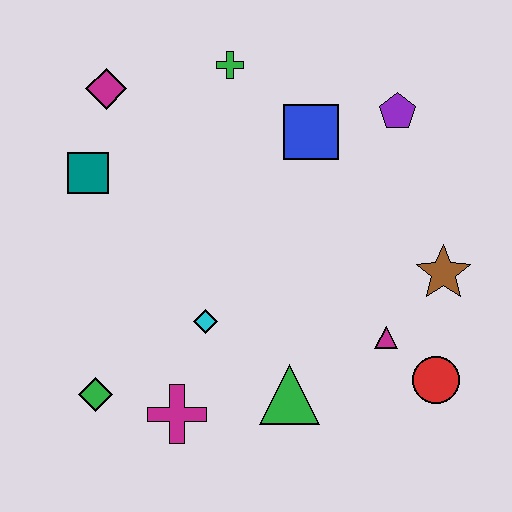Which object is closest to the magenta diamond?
The teal square is closest to the magenta diamond.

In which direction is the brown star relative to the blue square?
The brown star is below the blue square.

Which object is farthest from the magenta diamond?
The red circle is farthest from the magenta diamond.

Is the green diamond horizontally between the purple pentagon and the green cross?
No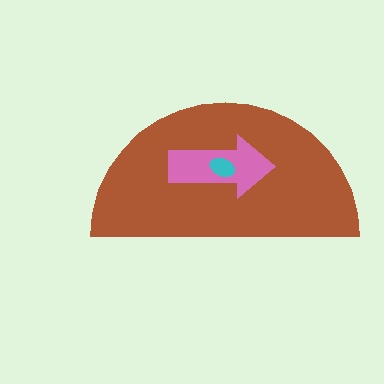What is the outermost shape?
The brown semicircle.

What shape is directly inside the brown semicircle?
The pink arrow.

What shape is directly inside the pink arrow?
The cyan ellipse.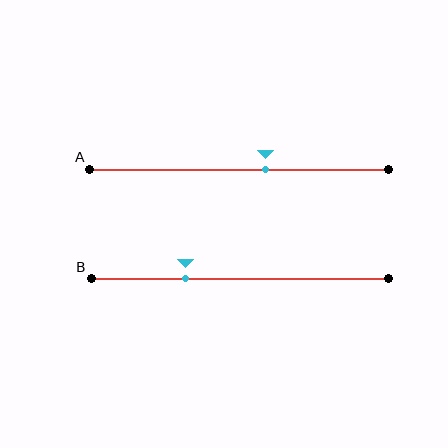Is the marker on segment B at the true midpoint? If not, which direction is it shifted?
No, the marker on segment B is shifted to the left by about 18% of the segment length.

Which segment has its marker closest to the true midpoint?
Segment A has its marker closest to the true midpoint.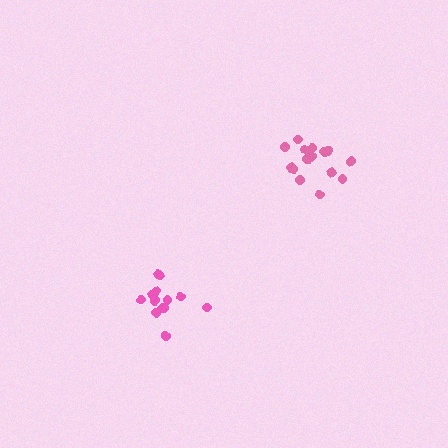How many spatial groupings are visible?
There are 2 spatial groupings.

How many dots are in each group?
Group 1: 17 dots, Group 2: 13 dots (30 total).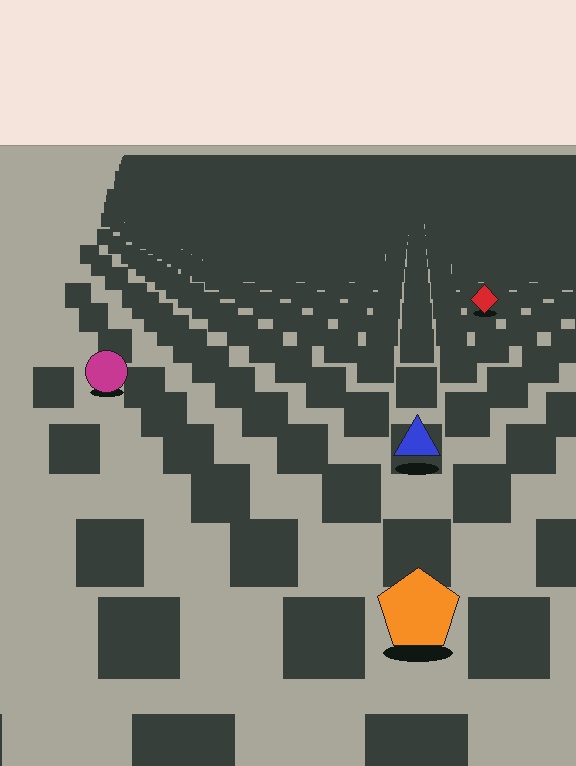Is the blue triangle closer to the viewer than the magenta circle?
Yes. The blue triangle is closer — you can tell from the texture gradient: the ground texture is coarser near it.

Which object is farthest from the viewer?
The red diamond is farthest from the viewer. It appears smaller and the ground texture around it is denser.